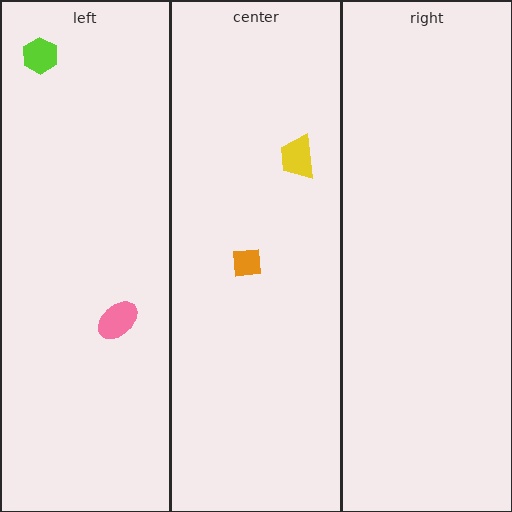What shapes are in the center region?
The yellow trapezoid, the orange square.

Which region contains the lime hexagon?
The left region.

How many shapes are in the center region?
2.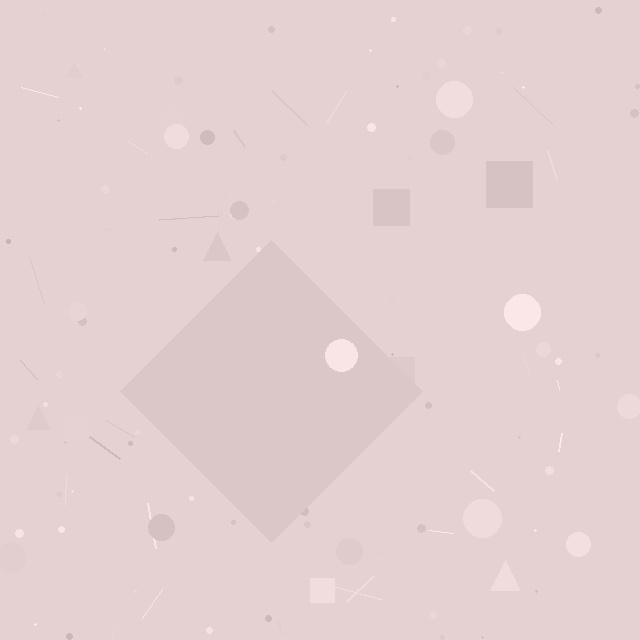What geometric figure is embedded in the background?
A diamond is embedded in the background.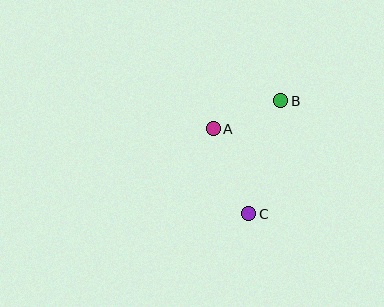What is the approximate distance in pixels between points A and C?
The distance between A and C is approximately 92 pixels.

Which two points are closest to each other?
Points A and B are closest to each other.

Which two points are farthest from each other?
Points B and C are farthest from each other.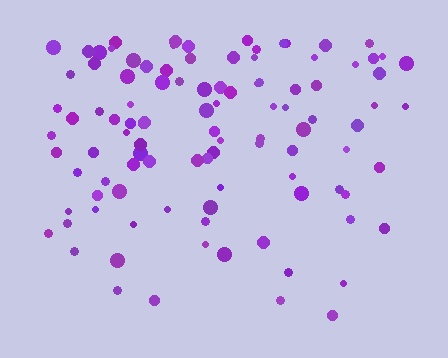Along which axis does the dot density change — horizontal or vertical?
Vertical.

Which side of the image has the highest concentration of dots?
The top.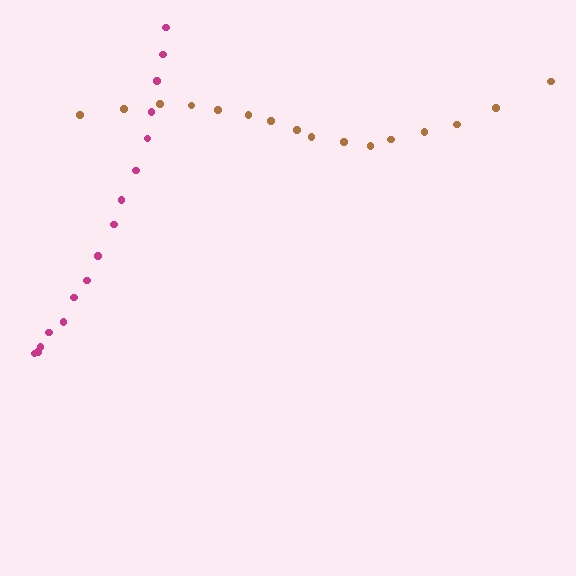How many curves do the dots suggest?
There are 2 distinct paths.